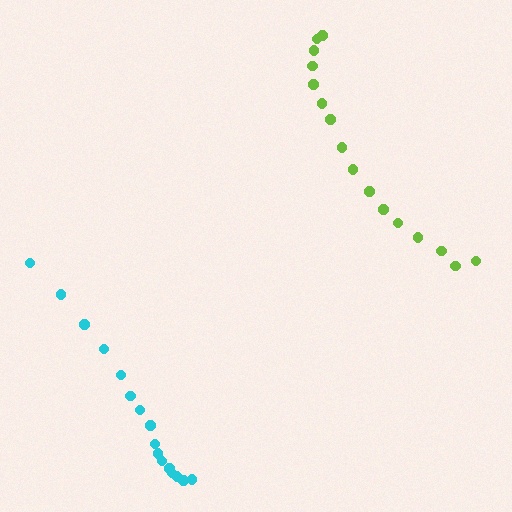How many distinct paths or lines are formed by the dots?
There are 2 distinct paths.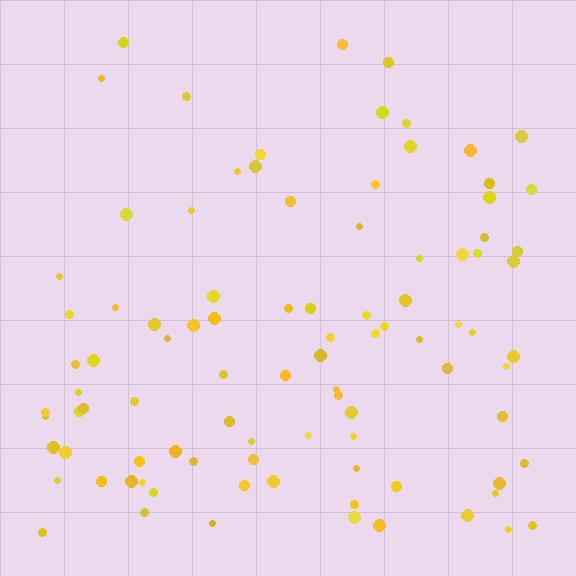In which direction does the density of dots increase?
From top to bottom, with the bottom side densest.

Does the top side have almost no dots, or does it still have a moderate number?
Still a moderate number, just noticeably fewer than the bottom.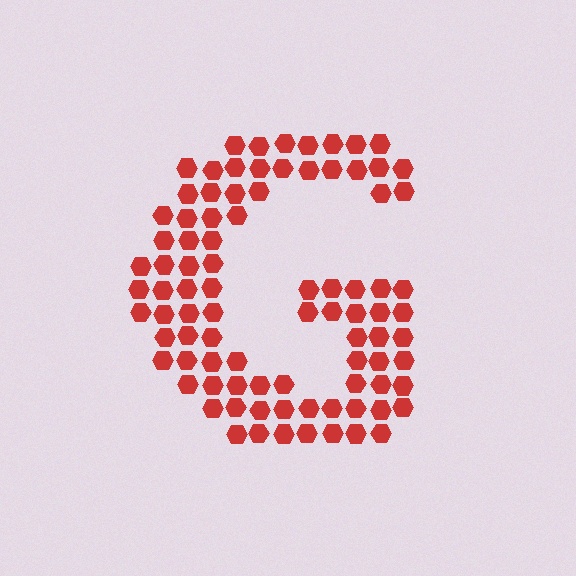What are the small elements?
The small elements are hexagons.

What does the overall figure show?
The overall figure shows the letter G.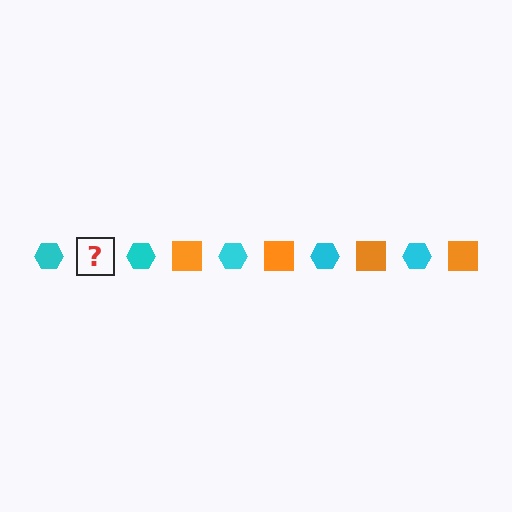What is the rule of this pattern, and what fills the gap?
The rule is that the pattern alternates between cyan hexagon and orange square. The gap should be filled with an orange square.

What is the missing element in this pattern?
The missing element is an orange square.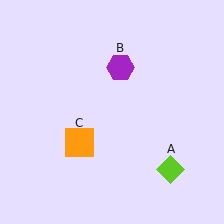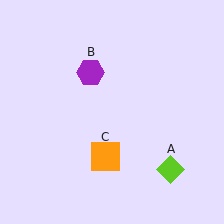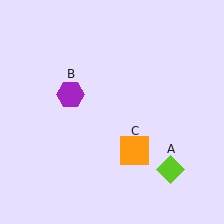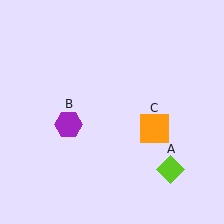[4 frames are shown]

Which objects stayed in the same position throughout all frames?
Lime diamond (object A) remained stationary.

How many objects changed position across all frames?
2 objects changed position: purple hexagon (object B), orange square (object C).